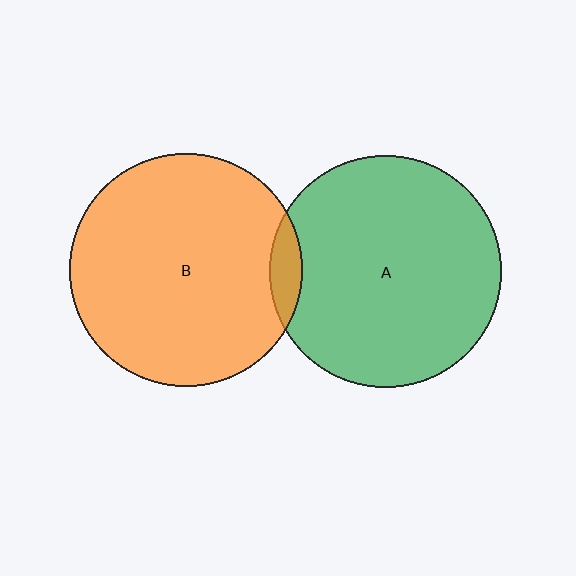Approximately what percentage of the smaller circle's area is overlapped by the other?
Approximately 5%.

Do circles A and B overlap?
Yes.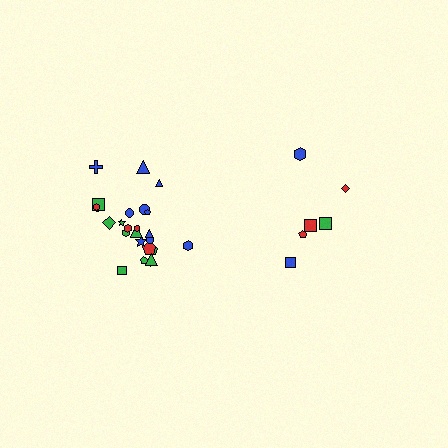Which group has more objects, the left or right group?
The left group.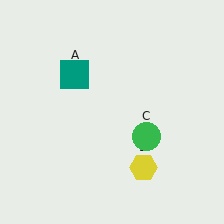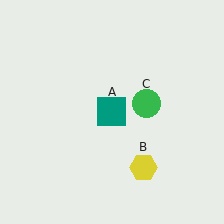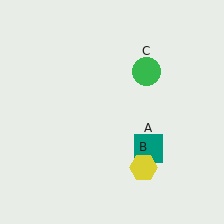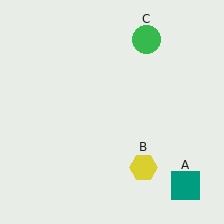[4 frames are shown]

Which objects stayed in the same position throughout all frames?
Yellow hexagon (object B) remained stationary.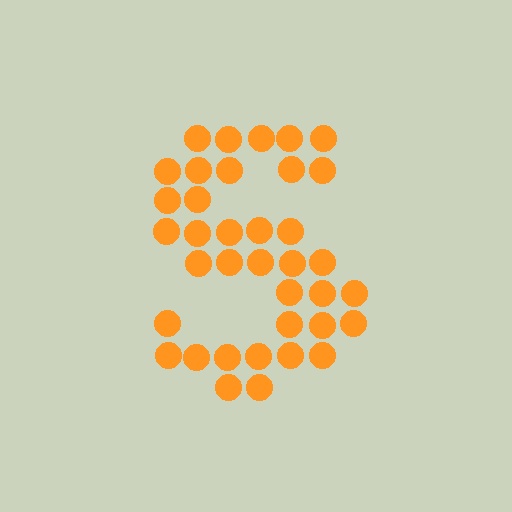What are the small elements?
The small elements are circles.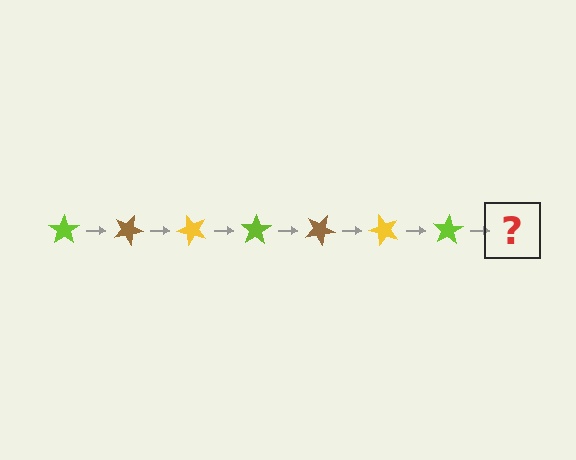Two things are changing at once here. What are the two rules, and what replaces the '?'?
The two rules are that it rotates 25 degrees each step and the color cycles through lime, brown, and yellow. The '?' should be a brown star, rotated 175 degrees from the start.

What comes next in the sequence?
The next element should be a brown star, rotated 175 degrees from the start.